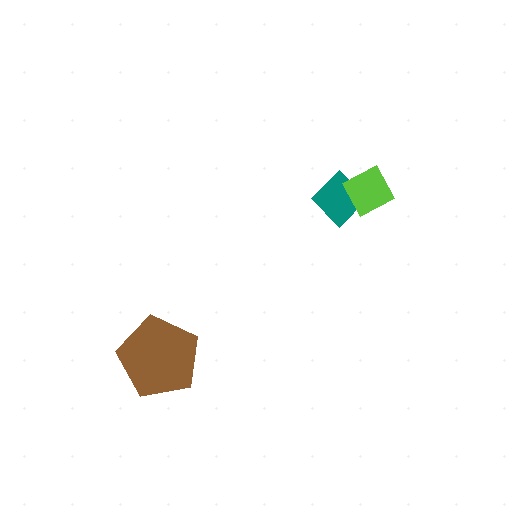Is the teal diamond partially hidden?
Yes, it is partially covered by another shape.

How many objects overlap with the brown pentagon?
0 objects overlap with the brown pentagon.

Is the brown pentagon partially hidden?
No, no other shape covers it.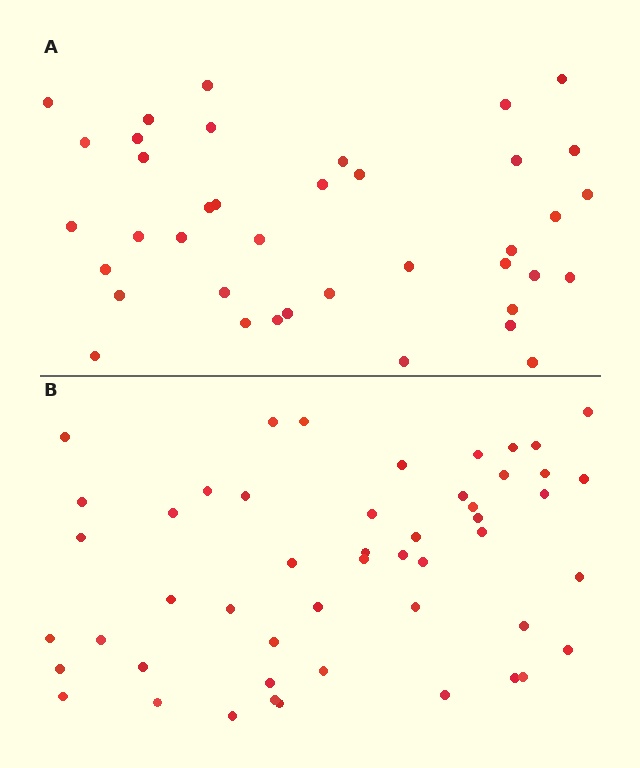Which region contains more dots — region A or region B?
Region B (the bottom region) has more dots.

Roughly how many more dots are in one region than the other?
Region B has roughly 12 or so more dots than region A.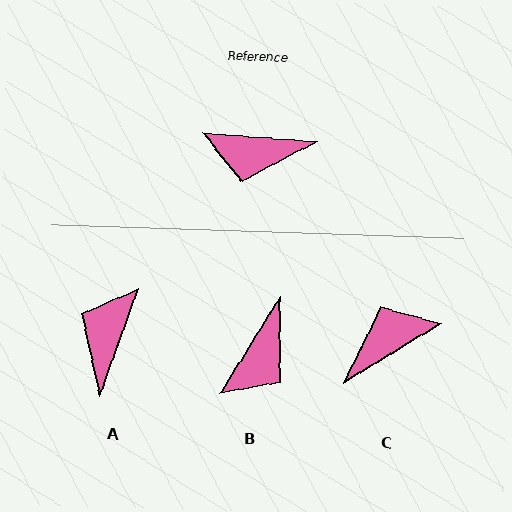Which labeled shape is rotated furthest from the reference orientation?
C, about 144 degrees away.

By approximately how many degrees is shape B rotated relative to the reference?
Approximately 62 degrees counter-clockwise.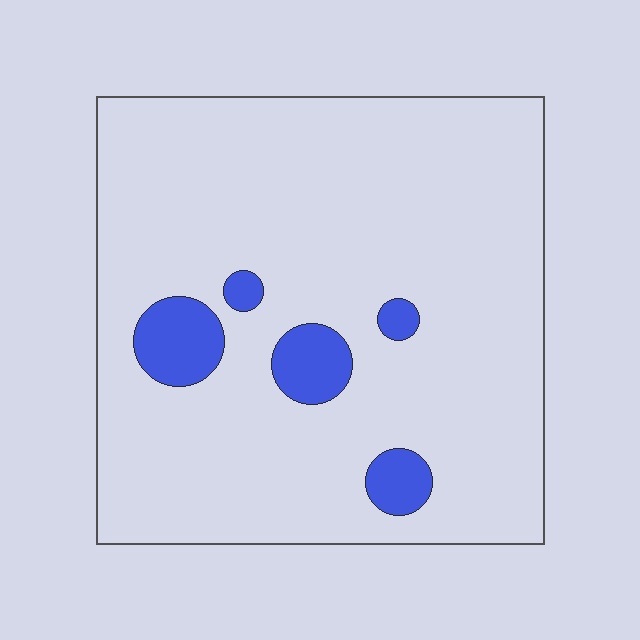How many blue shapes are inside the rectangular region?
5.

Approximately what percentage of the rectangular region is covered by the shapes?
Approximately 10%.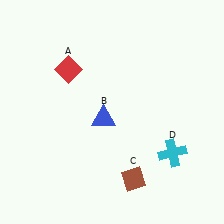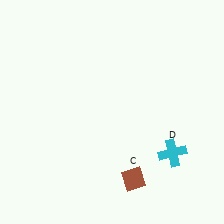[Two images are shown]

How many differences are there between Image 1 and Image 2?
There are 2 differences between the two images.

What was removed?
The red diamond (A), the blue triangle (B) were removed in Image 2.